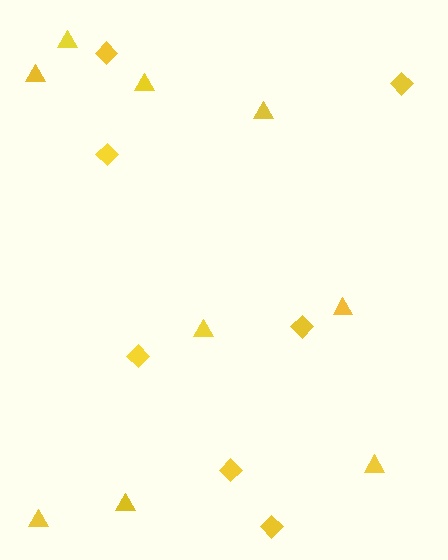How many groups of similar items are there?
There are 2 groups: one group of triangles (9) and one group of diamonds (7).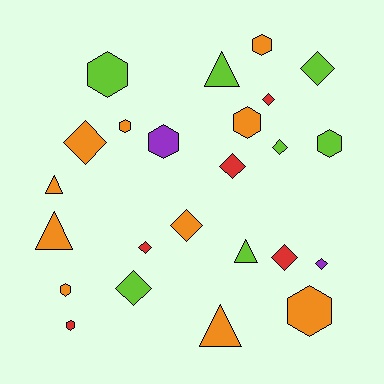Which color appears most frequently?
Orange, with 10 objects.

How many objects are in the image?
There are 24 objects.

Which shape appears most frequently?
Diamond, with 10 objects.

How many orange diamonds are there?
There are 2 orange diamonds.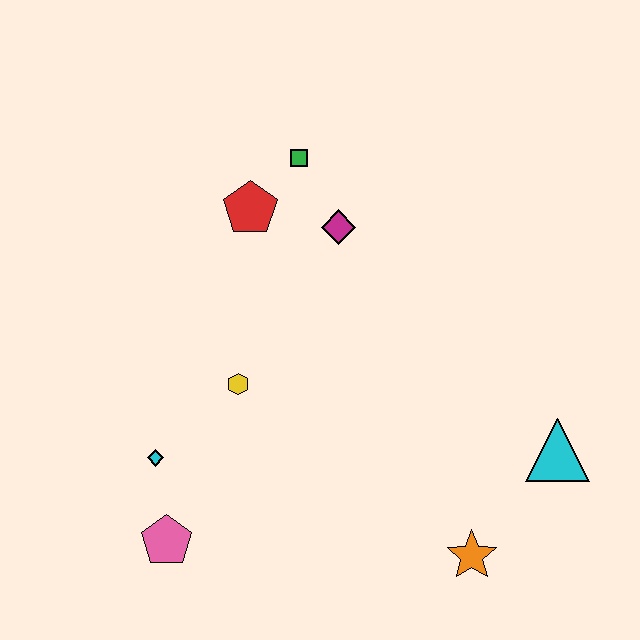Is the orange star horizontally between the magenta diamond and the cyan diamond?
No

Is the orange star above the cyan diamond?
No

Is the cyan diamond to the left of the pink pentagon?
Yes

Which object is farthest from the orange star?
The green square is farthest from the orange star.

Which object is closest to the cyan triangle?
The orange star is closest to the cyan triangle.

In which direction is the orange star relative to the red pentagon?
The orange star is below the red pentagon.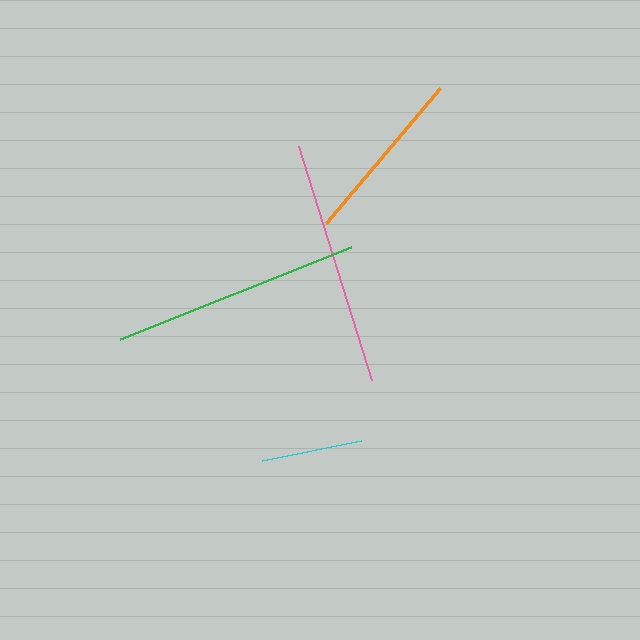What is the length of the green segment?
The green segment is approximately 249 pixels long.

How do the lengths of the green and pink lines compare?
The green and pink lines are approximately the same length.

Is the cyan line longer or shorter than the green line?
The green line is longer than the cyan line.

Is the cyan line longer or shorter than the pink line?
The pink line is longer than the cyan line.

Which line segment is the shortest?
The cyan line is the shortest at approximately 101 pixels.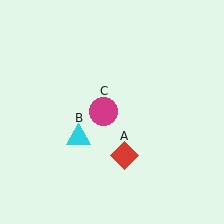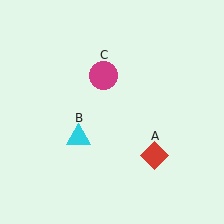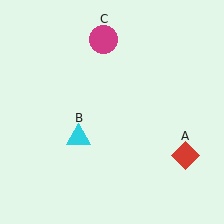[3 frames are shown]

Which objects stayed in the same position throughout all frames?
Cyan triangle (object B) remained stationary.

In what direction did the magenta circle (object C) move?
The magenta circle (object C) moved up.